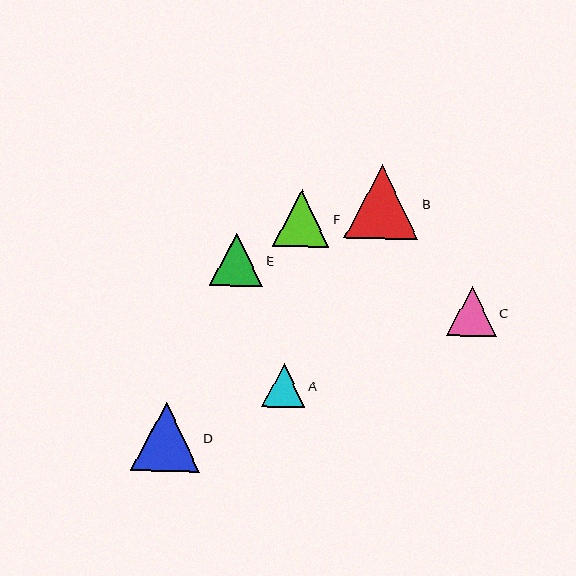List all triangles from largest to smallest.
From largest to smallest: B, D, F, E, C, A.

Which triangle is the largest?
Triangle B is the largest with a size of approximately 74 pixels.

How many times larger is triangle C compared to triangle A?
Triangle C is approximately 1.1 times the size of triangle A.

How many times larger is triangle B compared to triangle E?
Triangle B is approximately 1.4 times the size of triangle E.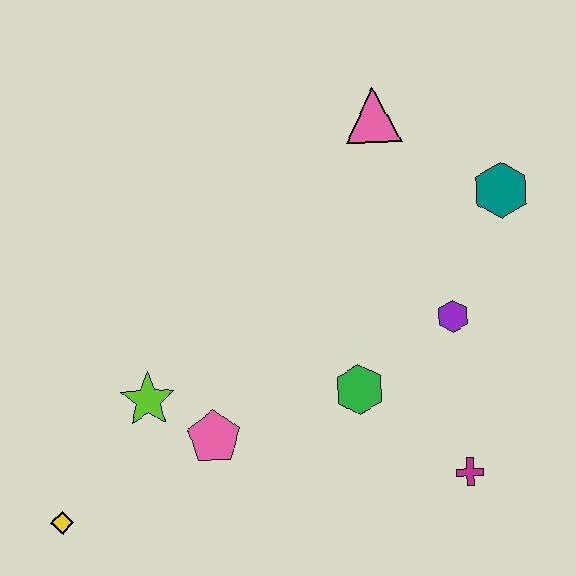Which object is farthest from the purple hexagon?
The yellow diamond is farthest from the purple hexagon.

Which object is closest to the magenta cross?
The green hexagon is closest to the magenta cross.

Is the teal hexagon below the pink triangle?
Yes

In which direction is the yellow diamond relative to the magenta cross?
The yellow diamond is to the left of the magenta cross.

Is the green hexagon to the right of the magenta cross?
No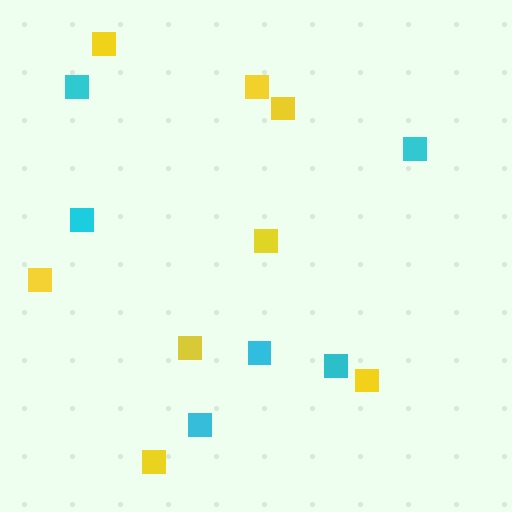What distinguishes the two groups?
There are 2 groups: one group of cyan squares (6) and one group of yellow squares (8).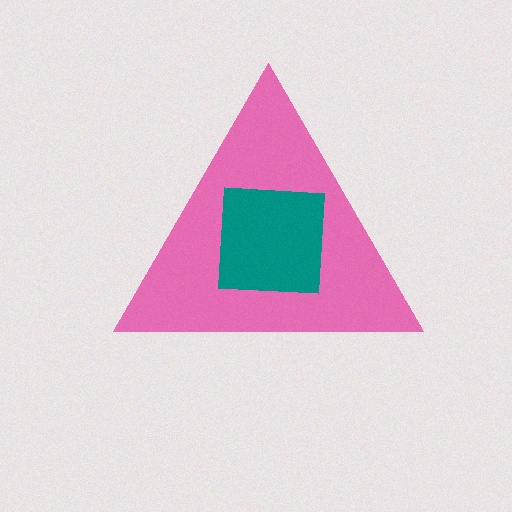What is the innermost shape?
The teal square.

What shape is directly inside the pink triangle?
The teal square.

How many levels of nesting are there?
2.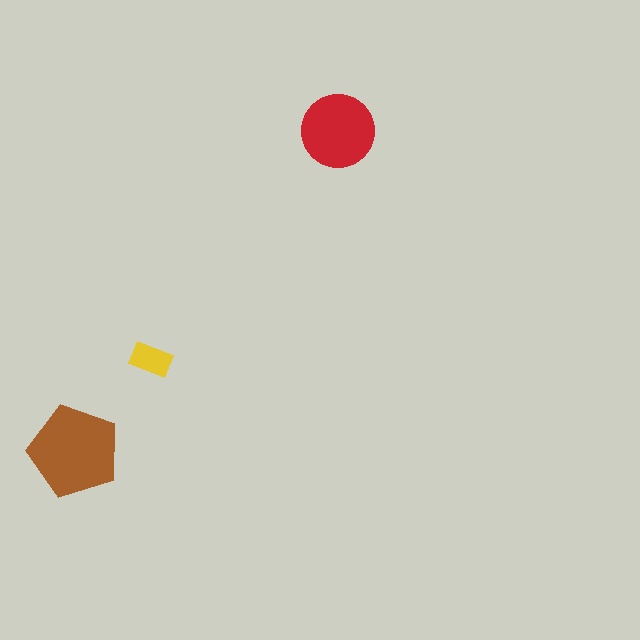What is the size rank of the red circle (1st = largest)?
2nd.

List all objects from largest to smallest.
The brown pentagon, the red circle, the yellow rectangle.